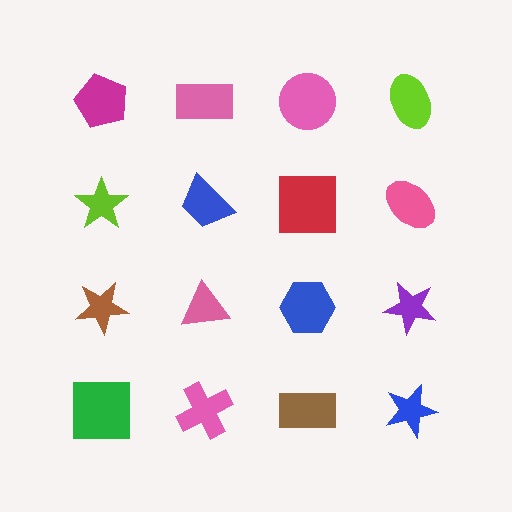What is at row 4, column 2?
A pink cross.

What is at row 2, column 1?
A lime star.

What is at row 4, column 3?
A brown rectangle.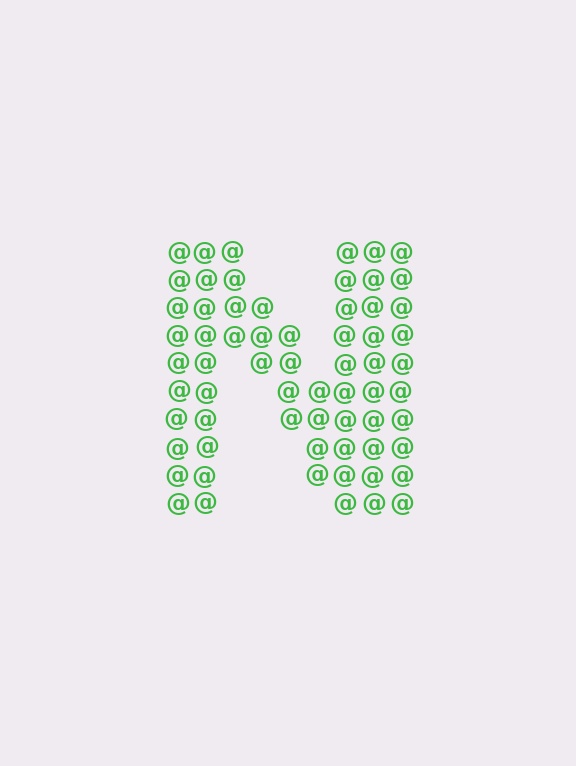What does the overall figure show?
The overall figure shows the letter N.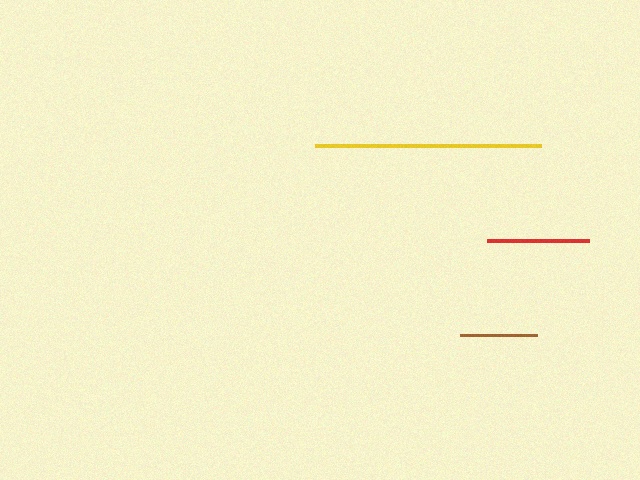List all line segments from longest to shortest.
From longest to shortest: yellow, red, brown.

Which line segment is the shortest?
The brown line is the shortest at approximately 77 pixels.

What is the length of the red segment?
The red segment is approximately 102 pixels long.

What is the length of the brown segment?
The brown segment is approximately 77 pixels long.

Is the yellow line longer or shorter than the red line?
The yellow line is longer than the red line.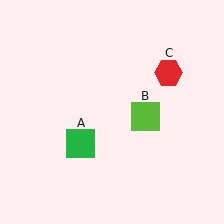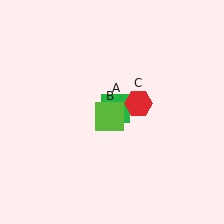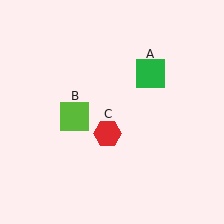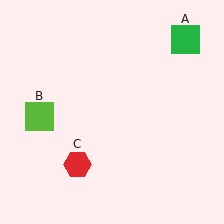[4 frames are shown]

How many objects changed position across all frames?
3 objects changed position: green square (object A), lime square (object B), red hexagon (object C).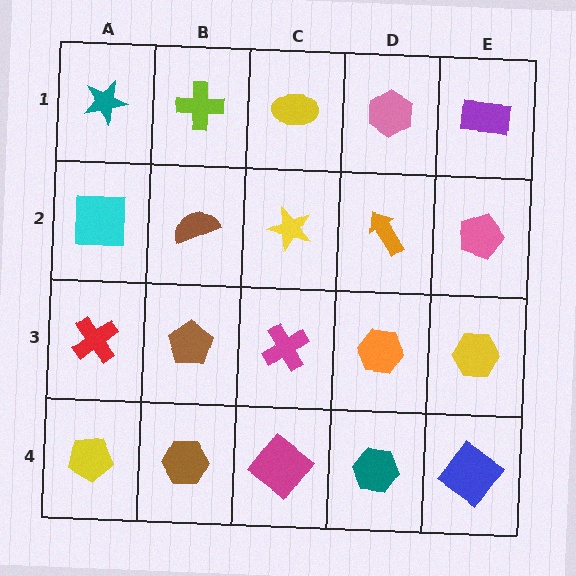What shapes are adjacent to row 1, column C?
A yellow star (row 2, column C), a lime cross (row 1, column B), a pink hexagon (row 1, column D).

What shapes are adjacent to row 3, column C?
A yellow star (row 2, column C), a magenta diamond (row 4, column C), a brown pentagon (row 3, column B), an orange hexagon (row 3, column D).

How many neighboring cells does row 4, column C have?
3.